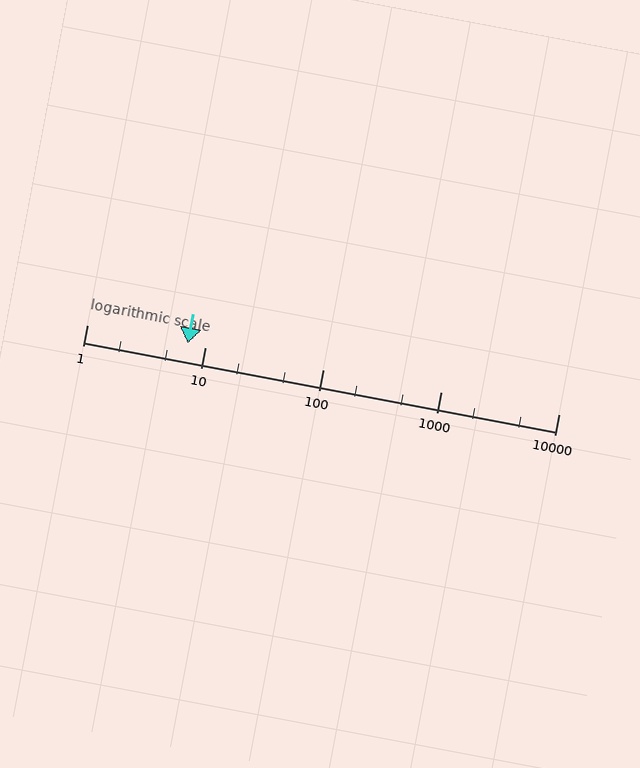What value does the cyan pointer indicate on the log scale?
The pointer indicates approximately 7.1.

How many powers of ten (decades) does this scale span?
The scale spans 4 decades, from 1 to 10000.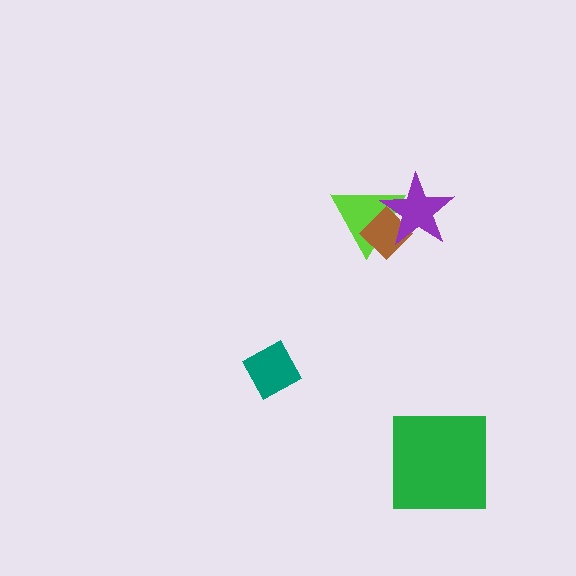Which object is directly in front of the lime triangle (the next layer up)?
The brown diamond is directly in front of the lime triangle.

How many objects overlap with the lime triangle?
2 objects overlap with the lime triangle.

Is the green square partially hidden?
No, no other shape covers it.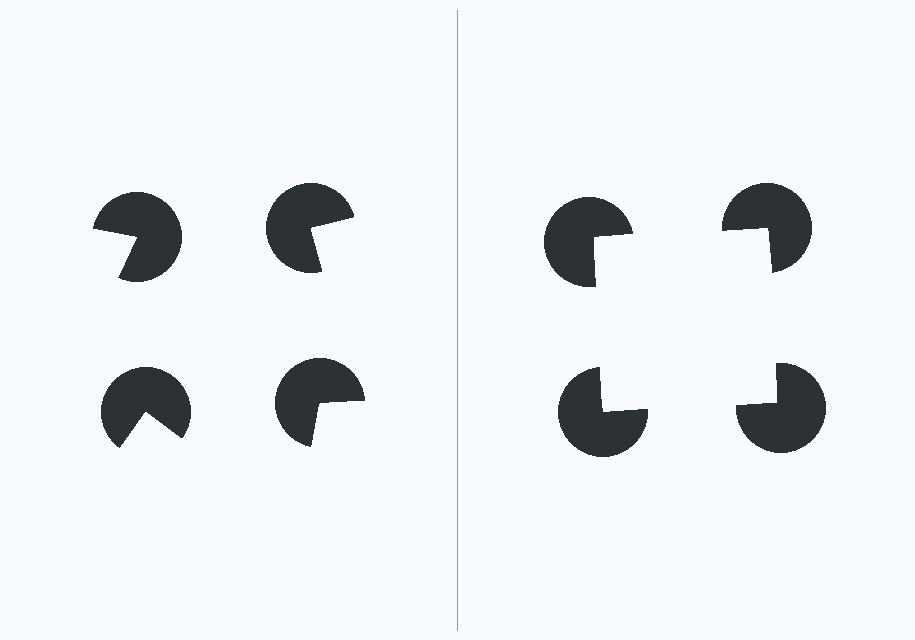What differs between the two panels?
The pac-man discs are positioned identically on both sides; only the wedge orientations differ. On the right they align to a square; on the left they are misaligned.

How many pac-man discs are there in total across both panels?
8 — 4 on each side.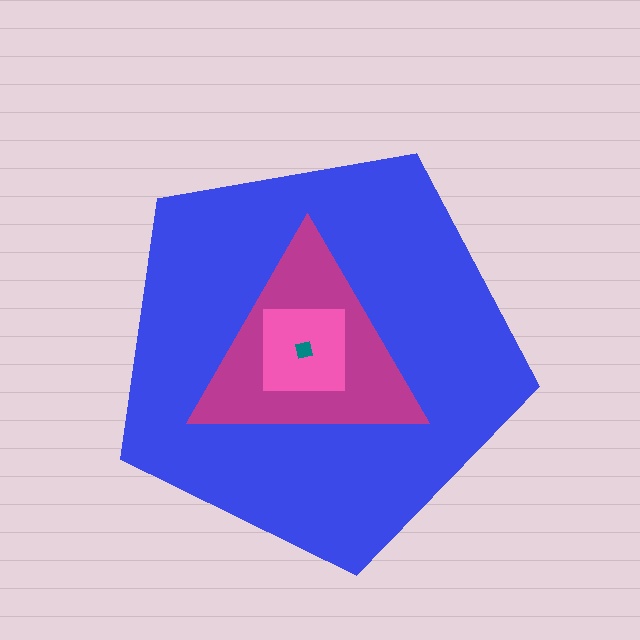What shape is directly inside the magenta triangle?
The pink square.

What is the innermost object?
The teal square.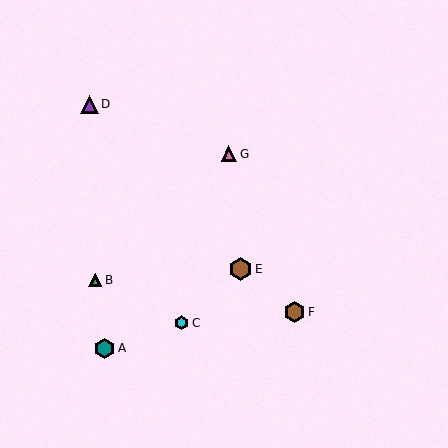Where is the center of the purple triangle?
The center of the purple triangle is at (89, 104).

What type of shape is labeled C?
Shape C is a cyan hexagon.